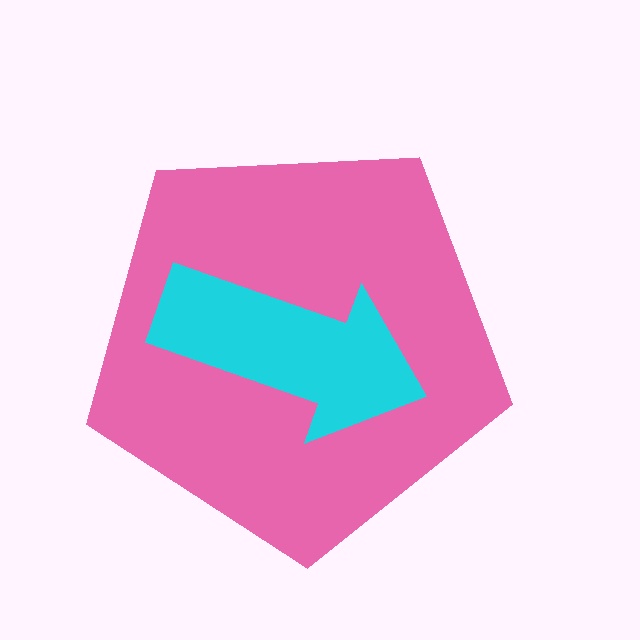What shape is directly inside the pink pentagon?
The cyan arrow.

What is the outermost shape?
The pink pentagon.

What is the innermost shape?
The cyan arrow.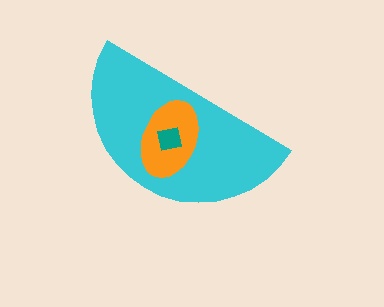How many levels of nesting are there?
3.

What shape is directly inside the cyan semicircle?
The orange ellipse.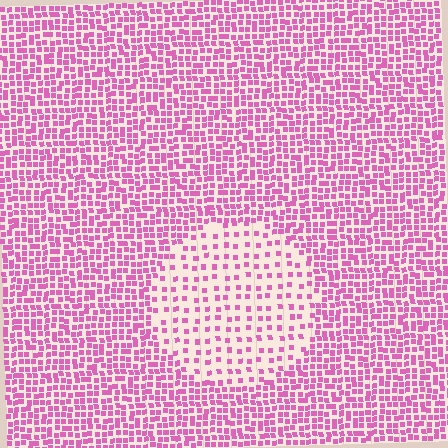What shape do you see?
I see a circle.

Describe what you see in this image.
The image contains small pink elements arranged at two different densities. A circle-shaped region is visible where the elements are less densely packed than the surrounding area.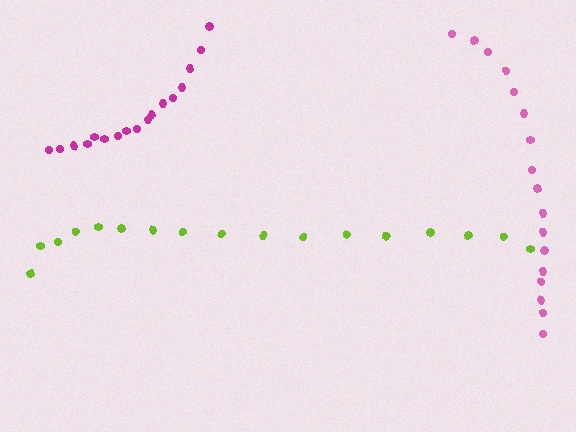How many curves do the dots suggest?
There are 3 distinct paths.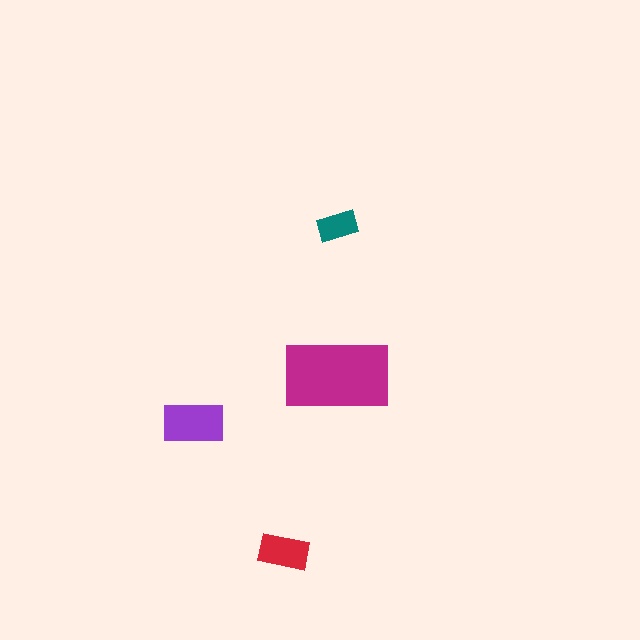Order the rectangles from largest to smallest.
the magenta one, the purple one, the red one, the teal one.